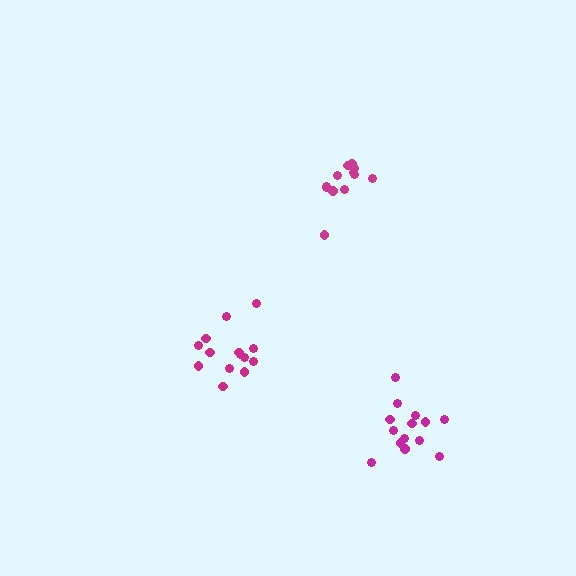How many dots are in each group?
Group 1: 14 dots, Group 2: 14 dots, Group 3: 12 dots (40 total).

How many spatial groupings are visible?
There are 3 spatial groupings.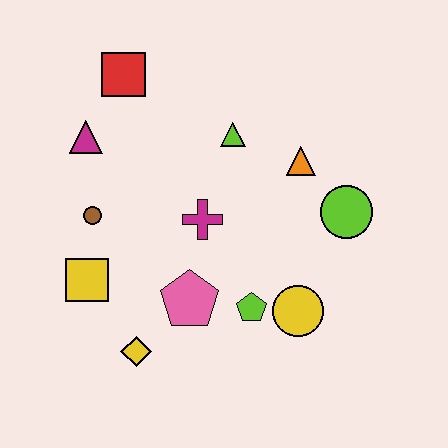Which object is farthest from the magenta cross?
The red square is farthest from the magenta cross.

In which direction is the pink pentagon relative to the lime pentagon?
The pink pentagon is to the left of the lime pentagon.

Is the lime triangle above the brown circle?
Yes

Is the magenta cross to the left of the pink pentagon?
No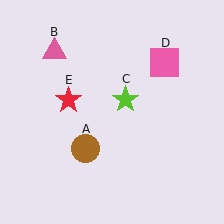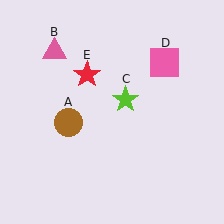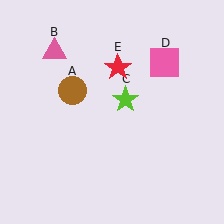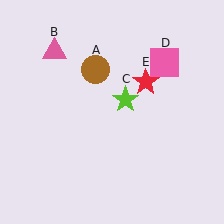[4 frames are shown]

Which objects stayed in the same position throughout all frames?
Pink triangle (object B) and lime star (object C) and pink square (object D) remained stationary.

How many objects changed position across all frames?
2 objects changed position: brown circle (object A), red star (object E).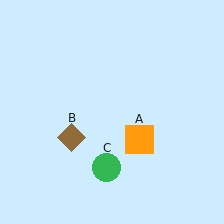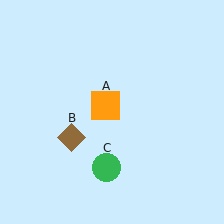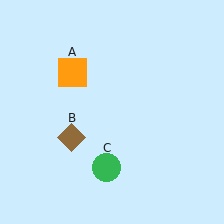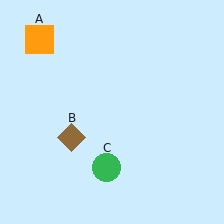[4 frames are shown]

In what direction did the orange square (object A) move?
The orange square (object A) moved up and to the left.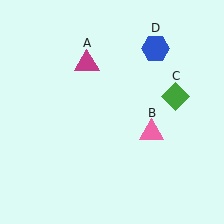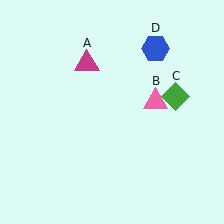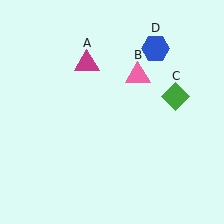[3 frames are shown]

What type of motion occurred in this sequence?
The pink triangle (object B) rotated counterclockwise around the center of the scene.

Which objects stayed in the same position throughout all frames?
Magenta triangle (object A) and green diamond (object C) and blue hexagon (object D) remained stationary.